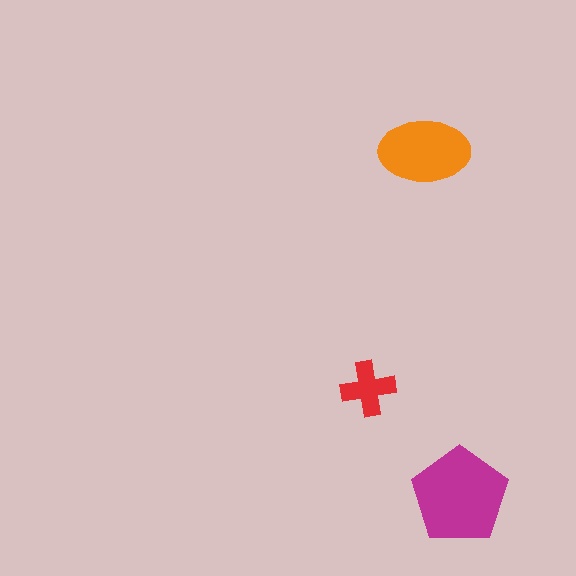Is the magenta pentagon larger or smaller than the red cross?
Larger.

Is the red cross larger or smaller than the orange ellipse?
Smaller.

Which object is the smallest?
The red cross.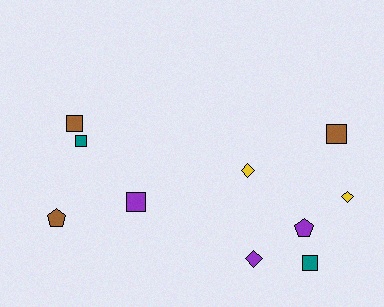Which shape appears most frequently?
Square, with 5 objects.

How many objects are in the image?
There are 10 objects.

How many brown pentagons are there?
There is 1 brown pentagon.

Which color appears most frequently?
Purple, with 3 objects.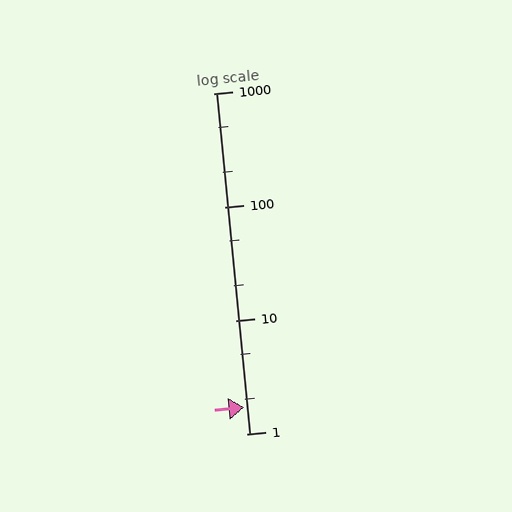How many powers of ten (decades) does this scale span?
The scale spans 3 decades, from 1 to 1000.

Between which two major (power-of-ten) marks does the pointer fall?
The pointer is between 1 and 10.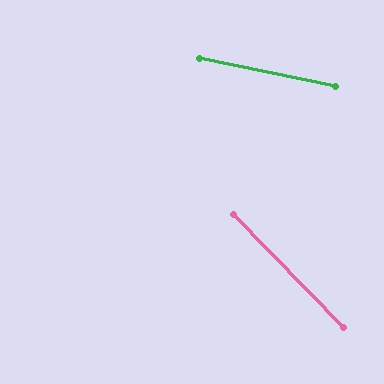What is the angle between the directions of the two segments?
Approximately 34 degrees.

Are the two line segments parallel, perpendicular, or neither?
Neither parallel nor perpendicular — they differ by about 34°.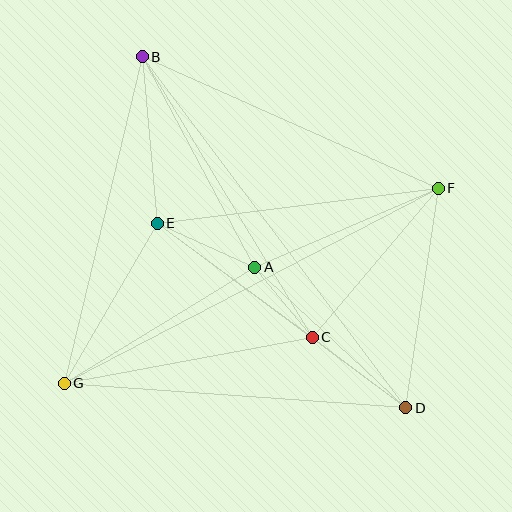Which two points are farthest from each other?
Points B and D are farthest from each other.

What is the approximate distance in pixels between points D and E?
The distance between D and E is approximately 309 pixels.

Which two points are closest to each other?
Points A and C are closest to each other.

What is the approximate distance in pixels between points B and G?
The distance between B and G is approximately 336 pixels.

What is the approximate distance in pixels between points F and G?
The distance between F and G is approximately 421 pixels.